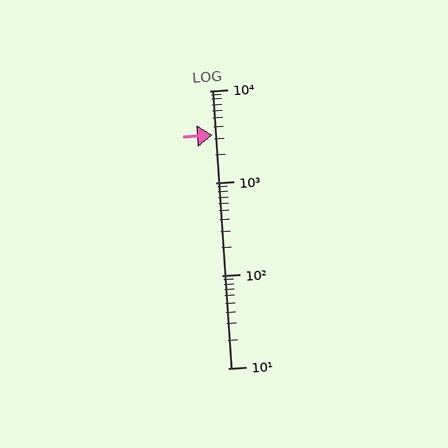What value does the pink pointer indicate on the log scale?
The pointer indicates approximately 3300.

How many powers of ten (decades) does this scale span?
The scale spans 3 decades, from 10 to 10000.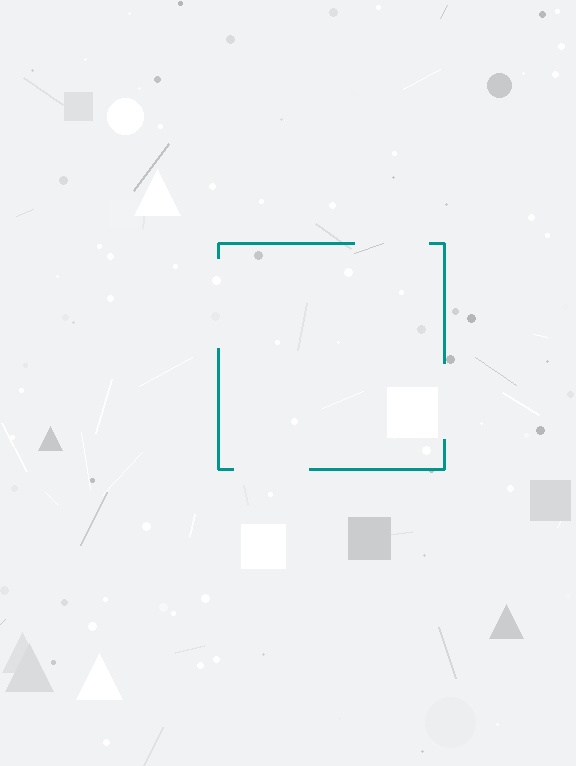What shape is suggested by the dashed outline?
The dashed outline suggests a square.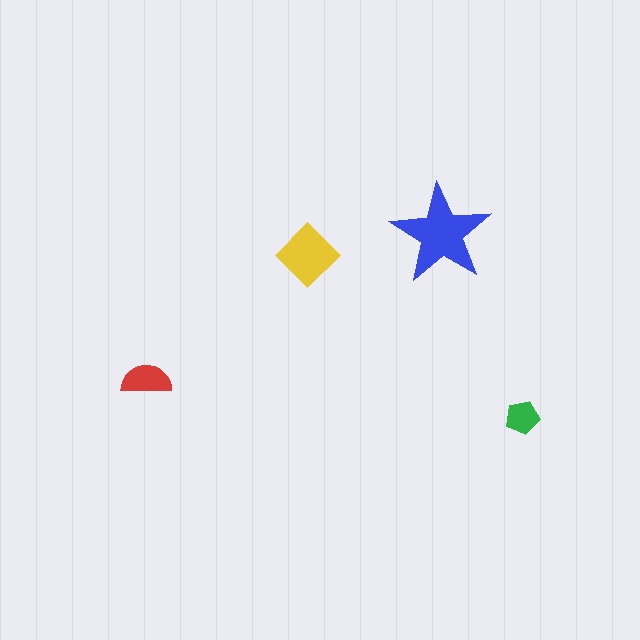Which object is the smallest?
The green pentagon.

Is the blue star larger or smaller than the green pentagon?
Larger.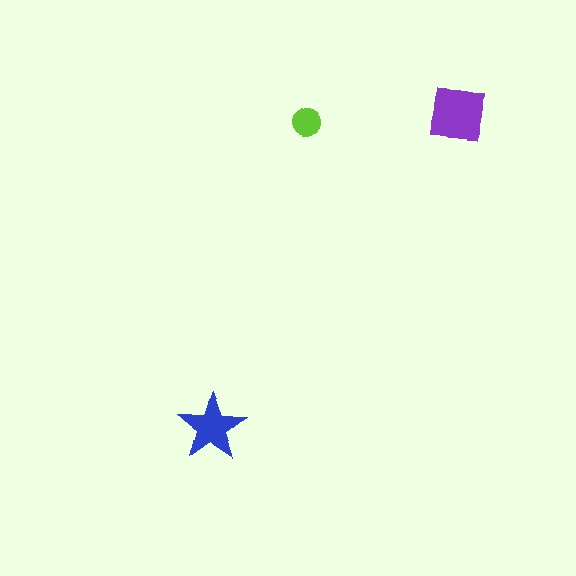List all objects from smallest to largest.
The lime circle, the blue star, the purple square.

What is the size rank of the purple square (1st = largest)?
1st.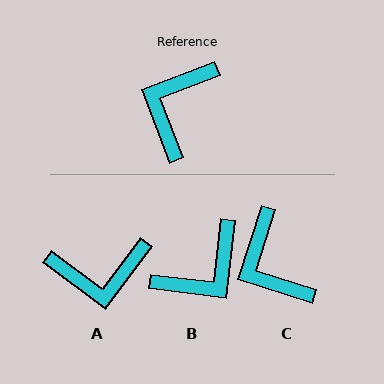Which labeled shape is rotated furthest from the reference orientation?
B, about 152 degrees away.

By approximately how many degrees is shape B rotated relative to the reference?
Approximately 152 degrees counter-clockwise.